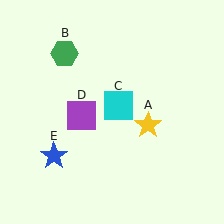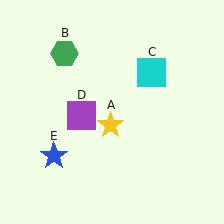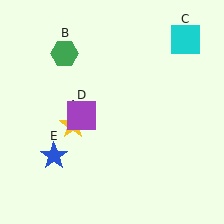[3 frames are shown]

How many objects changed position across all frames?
2 objects changed position: yellow star (object A), cyan square (object C).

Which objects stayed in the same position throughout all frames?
Green hexagon (object B) and purple square (object D) and blue star (object E) remained stationary.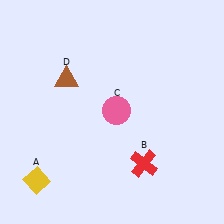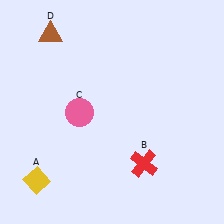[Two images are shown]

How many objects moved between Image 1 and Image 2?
2 objects moved between the two images.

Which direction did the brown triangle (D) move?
The brown triangle (D) moved up.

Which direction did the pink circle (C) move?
The pink circle (C) moved left.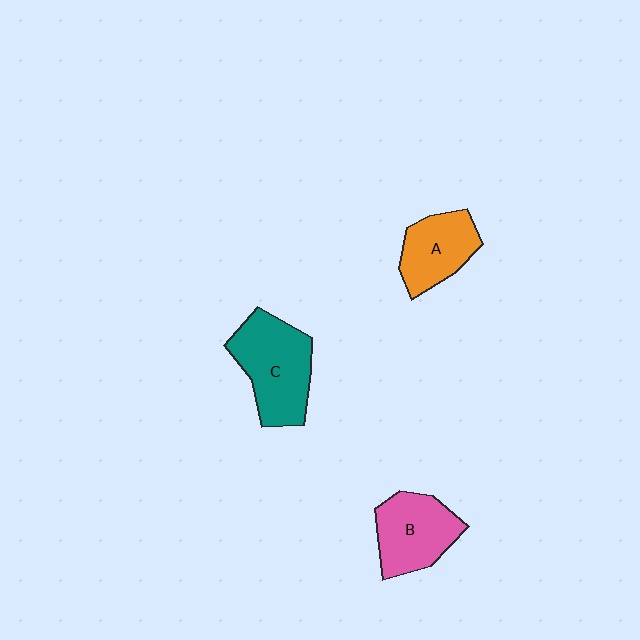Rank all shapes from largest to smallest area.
From largest to smallest: C (teal), B (pink), A (orange).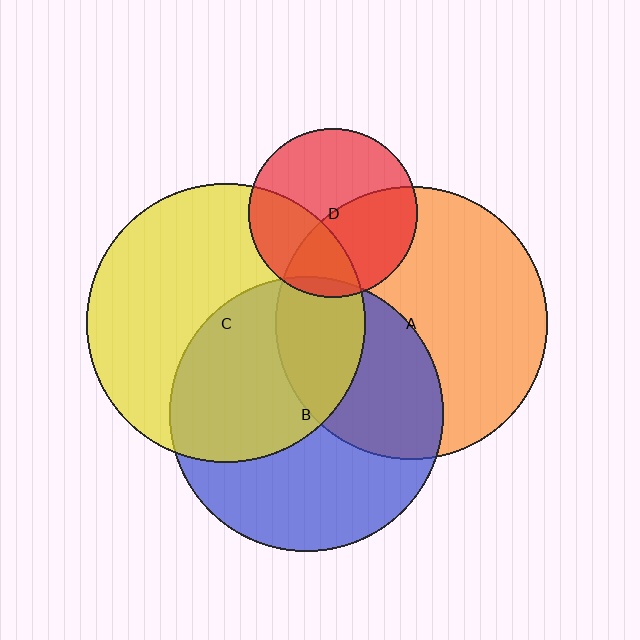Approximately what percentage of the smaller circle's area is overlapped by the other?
Approximately 45%.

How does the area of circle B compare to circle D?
Approximately 2.6 times.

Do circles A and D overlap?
Yes.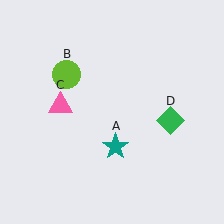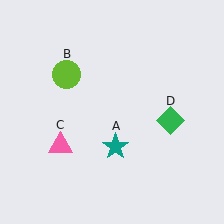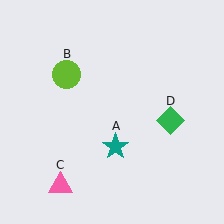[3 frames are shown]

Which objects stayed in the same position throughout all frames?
Teal star (object A) and lime circle (object B) and green diamond (object D) remained stationary.